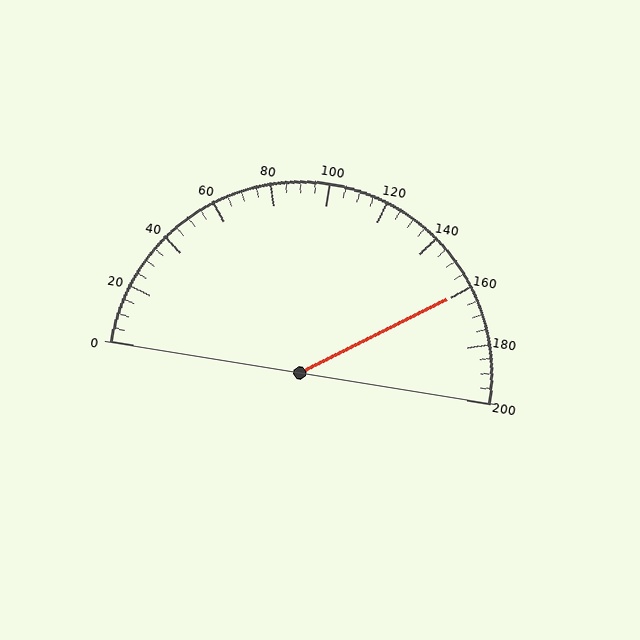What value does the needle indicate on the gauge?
The needle indicates approximately 160.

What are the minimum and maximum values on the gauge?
The gauge ranges from 0 to 200.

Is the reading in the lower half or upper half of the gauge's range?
The reading is in the upper half of the range (0 to 200).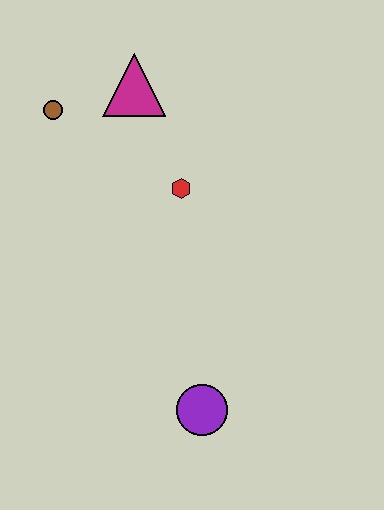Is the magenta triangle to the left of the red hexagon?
Yes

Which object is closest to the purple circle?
The red hexagon is closest to the purple circle.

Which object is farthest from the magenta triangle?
The purple circle is farthest from the magenta triangle.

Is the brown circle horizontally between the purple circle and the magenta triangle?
No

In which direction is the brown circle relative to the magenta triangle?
The brown circle is to the left of the magenta triangle.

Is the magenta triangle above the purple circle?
Yes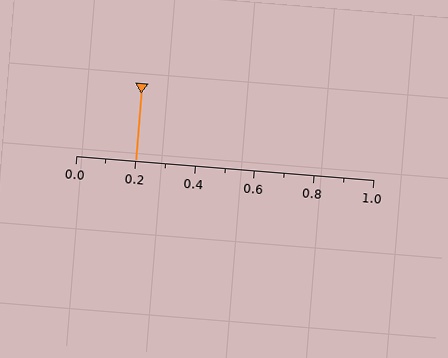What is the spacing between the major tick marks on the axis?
The major ticks are spaced 0.2 apart.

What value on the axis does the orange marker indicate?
The marker indicates approximately 0.2.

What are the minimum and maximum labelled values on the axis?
The axis runs from 0.0 to 1.0.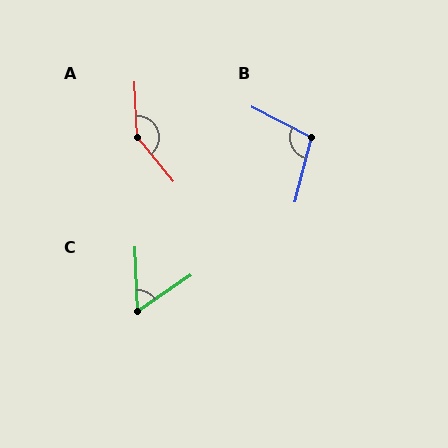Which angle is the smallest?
C, at approximately 58 degrees.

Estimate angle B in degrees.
Approximately 103 degrees.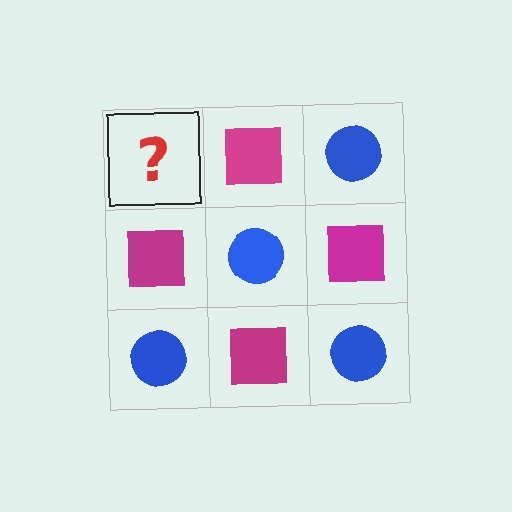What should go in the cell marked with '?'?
The missing cell should contain a blue circle.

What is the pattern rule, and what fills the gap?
The rule is that it alternates blue circle and magenta square in a checkerboard pattern. The gap should be filled with a blue circle.